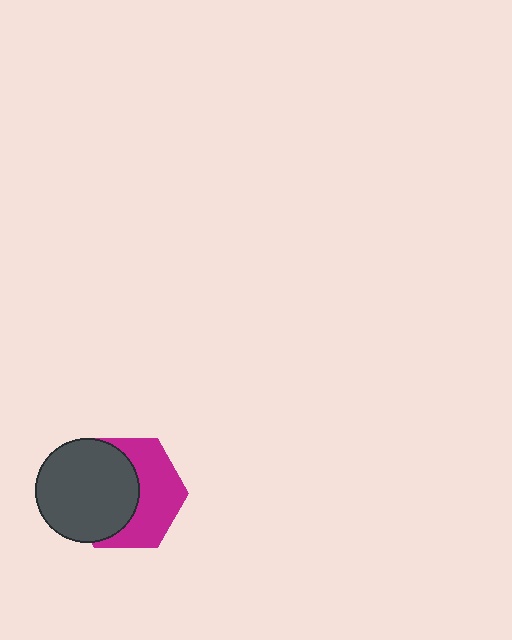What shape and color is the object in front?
The object in front is a dark gray circle.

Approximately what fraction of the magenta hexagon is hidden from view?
Roughly 51% of the magenta hexagon is hidden behind the dark gray circle.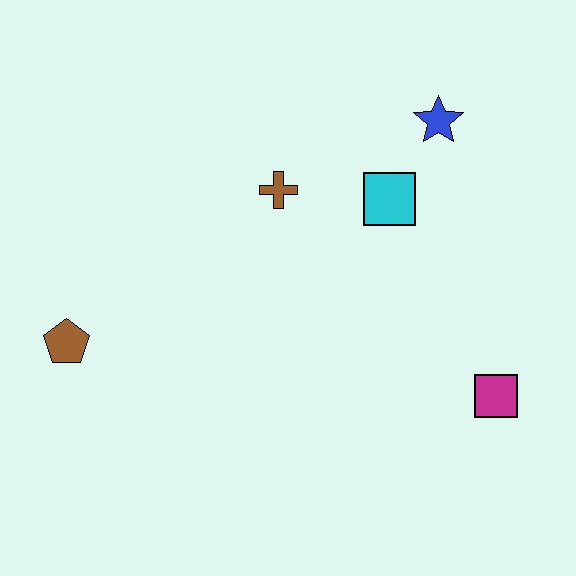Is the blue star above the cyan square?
Yes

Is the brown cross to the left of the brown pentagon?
No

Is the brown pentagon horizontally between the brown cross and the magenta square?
No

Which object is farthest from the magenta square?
The brown pentagon is farthest from the magenta square.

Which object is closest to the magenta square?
The cyan square is closest to the magenta square.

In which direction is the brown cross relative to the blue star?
The brown cross is to the left of the blue star.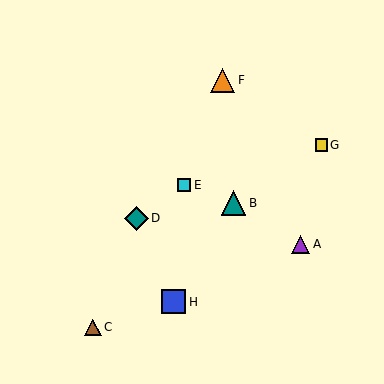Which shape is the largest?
The blue square (labeled H) is the largest.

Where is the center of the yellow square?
The center of the yellow square is at (321, 145).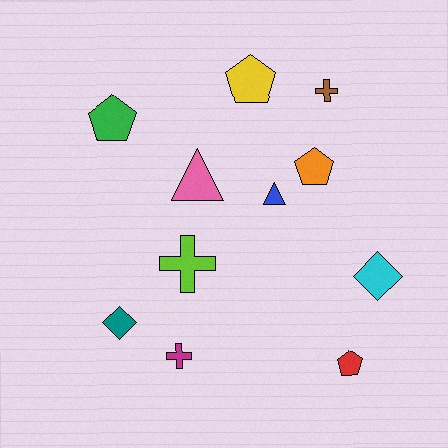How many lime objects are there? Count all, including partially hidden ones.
There is 1 lime object.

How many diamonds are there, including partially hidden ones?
There are 2 diamonds.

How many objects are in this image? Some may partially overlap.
There are 11 objects.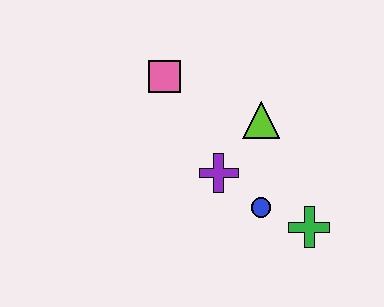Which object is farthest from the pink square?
The green cross is farthest from the pink square.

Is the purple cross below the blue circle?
No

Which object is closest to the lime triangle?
The purple cross is closest to the lime triangle.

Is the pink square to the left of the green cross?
Yes